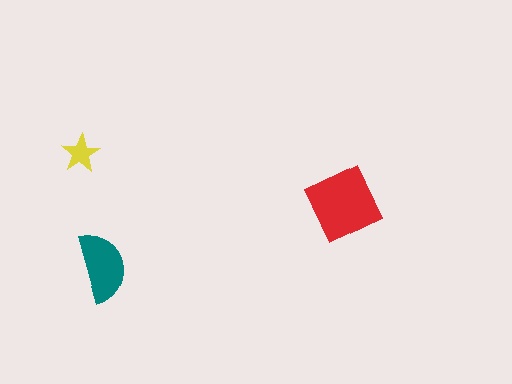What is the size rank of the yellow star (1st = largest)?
3rd.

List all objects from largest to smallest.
The red diamond, the teal semicircle, the yellow star.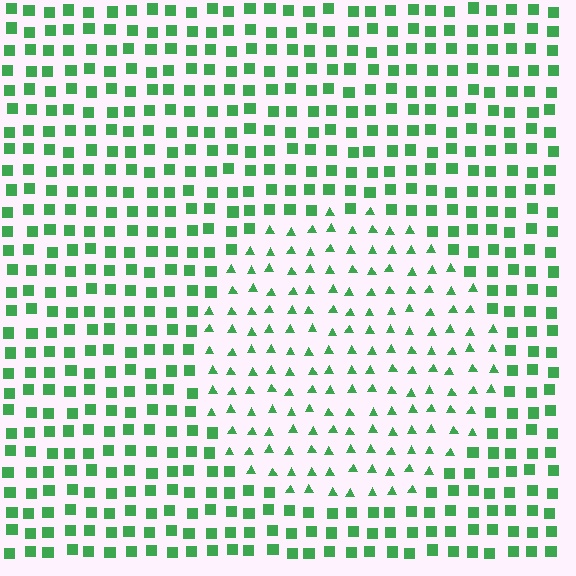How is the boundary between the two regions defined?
The boundary is defined by a change in element shape: triangles inside vs. squares outside. All elements share the same color and spacing.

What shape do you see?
I see a circle.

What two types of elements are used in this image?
The image uses triangles inside the circle region and squares outside it.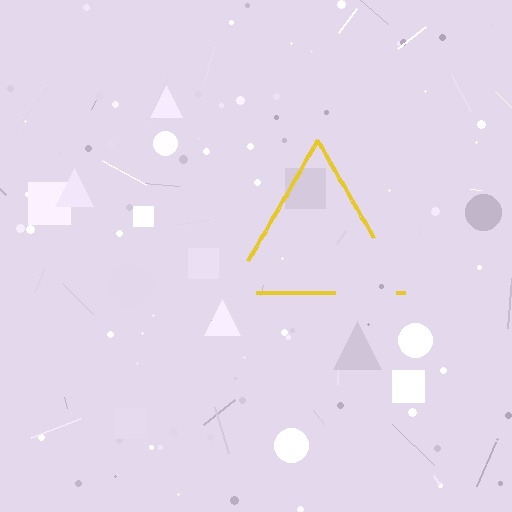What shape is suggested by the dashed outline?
The dashed outline suggests a triangle.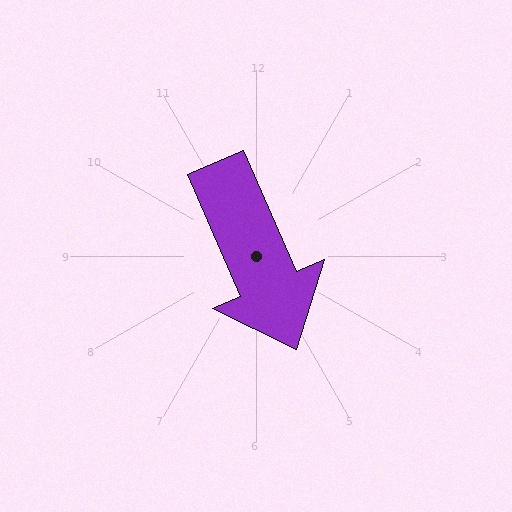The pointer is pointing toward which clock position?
Roughly 5 o'clock.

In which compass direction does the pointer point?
Southeast.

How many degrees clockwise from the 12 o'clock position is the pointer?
Approximately 156 degrees.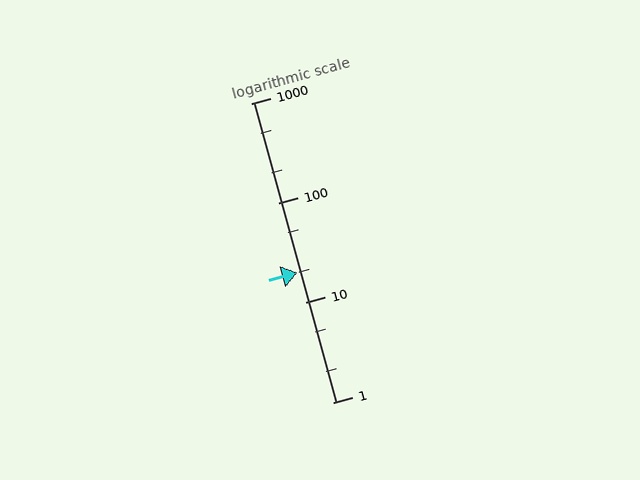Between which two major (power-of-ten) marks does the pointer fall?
The pointer is between 10 and 100.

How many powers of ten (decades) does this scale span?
The scale spans 3 decades, from 1 to 1000.